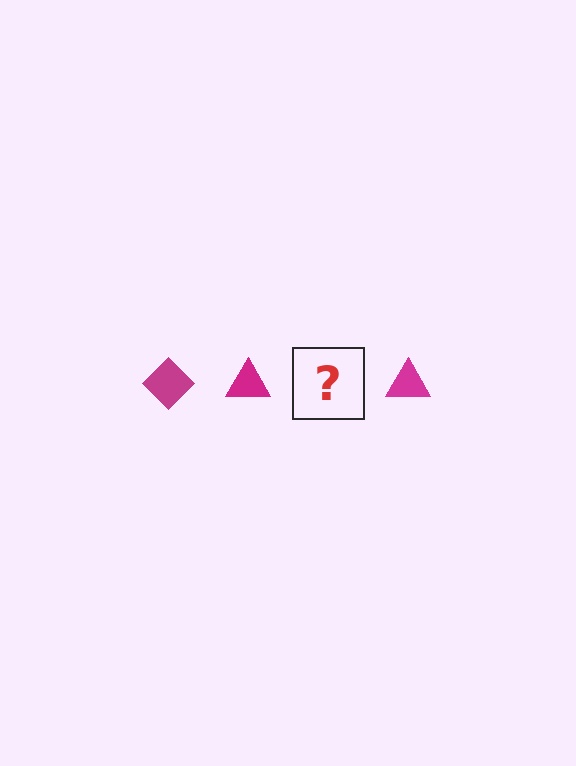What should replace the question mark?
The question mark should be replaced with a magenta diamond.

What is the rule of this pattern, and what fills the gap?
The rule is that the pattern cycles through diamond, triangle shapes in magenta. The gap should be filled with a magenta diamond.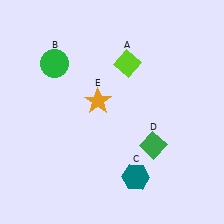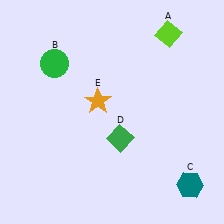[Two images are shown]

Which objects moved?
The objects that moved are: the lime diamond (A), the teal hexagon (C), the green diamond (D).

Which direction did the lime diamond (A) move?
The lime diamond (A) moved right.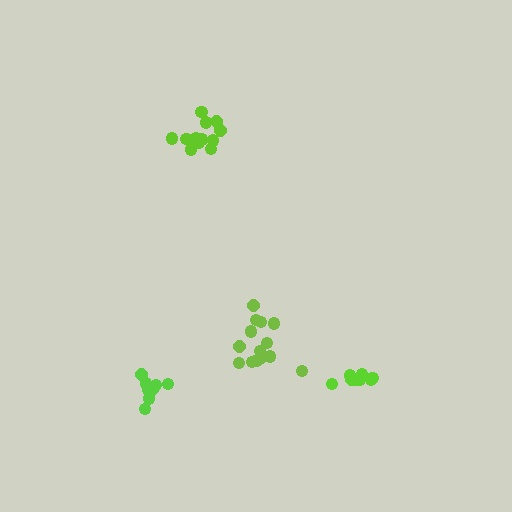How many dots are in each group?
Group 1: 8 dots, Group 2: 8 dots, Group 3: 12 dots, Group 4: 14 dots (42 total).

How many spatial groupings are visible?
There are 4 spatial groupings.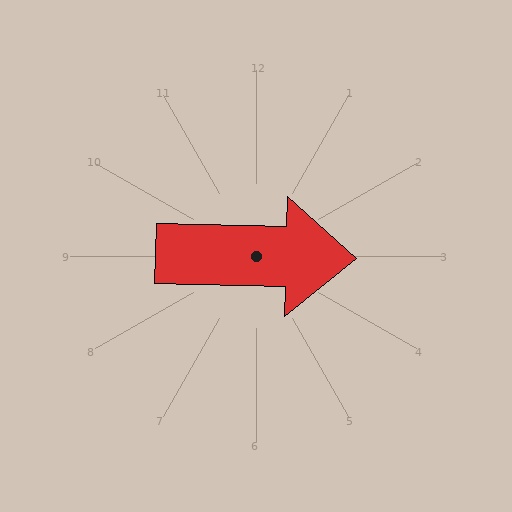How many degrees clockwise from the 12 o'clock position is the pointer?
Approximately 91 degrees.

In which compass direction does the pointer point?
East.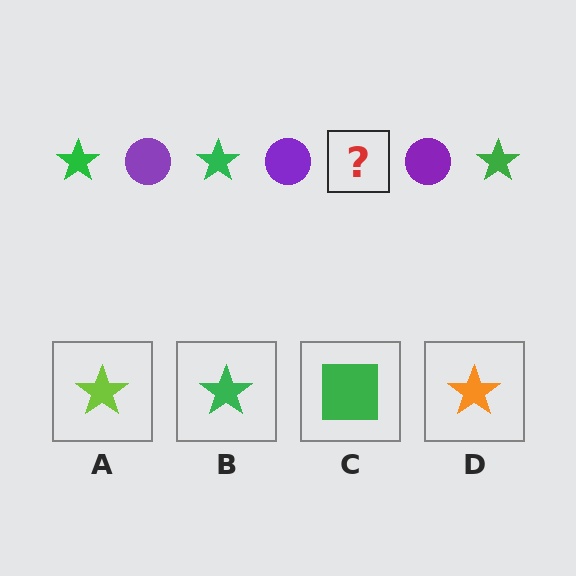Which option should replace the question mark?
Option B.